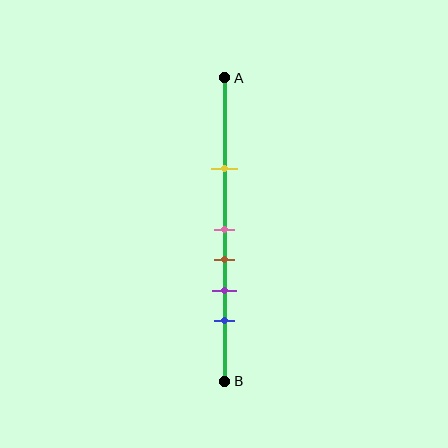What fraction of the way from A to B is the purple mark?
The purple mark is approximately 70% (0.7) of the way from A to B.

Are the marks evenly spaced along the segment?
No, the marks are not evenly spaced.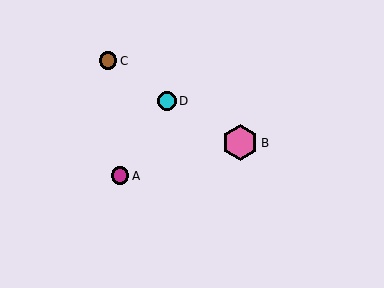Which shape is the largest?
The pink hexagon (labeled B) is the largest.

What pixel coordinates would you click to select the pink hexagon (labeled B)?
Click at (240, 143) to select the pink hexagon B.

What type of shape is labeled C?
Shape C is a brown circle.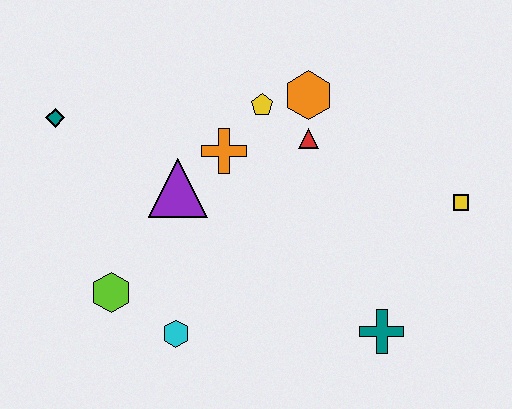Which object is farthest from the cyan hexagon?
The yellow square is farthest from the cyan hexagon.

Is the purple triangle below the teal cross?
No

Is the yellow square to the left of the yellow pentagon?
No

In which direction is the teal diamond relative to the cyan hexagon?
The teal diamond is above the cyan hexagon.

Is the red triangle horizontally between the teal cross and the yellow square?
No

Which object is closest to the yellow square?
The teal cross is closest to the yellow square.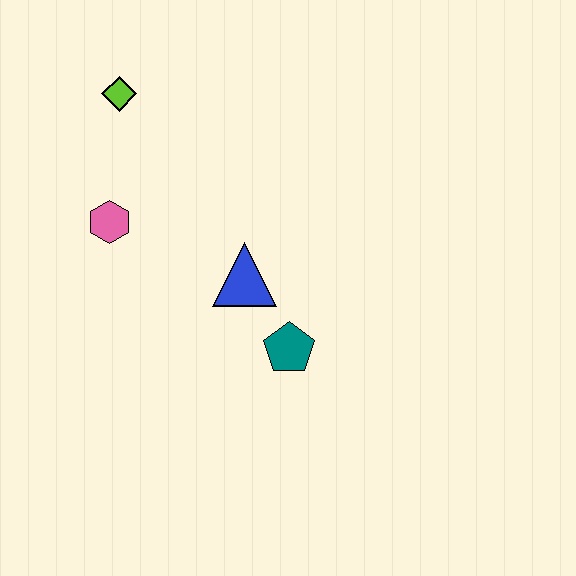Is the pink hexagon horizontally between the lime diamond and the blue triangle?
No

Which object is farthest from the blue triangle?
The lime diamond is farthest from the blue triangle.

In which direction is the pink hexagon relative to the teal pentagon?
The pink hexagon is to the left of the teal pentagon.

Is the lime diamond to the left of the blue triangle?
Yes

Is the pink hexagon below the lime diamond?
Yes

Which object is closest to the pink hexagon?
The lime diamond is closest to the pink hexagon.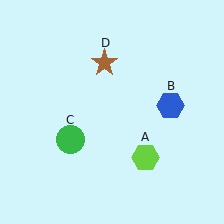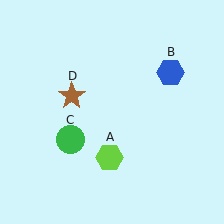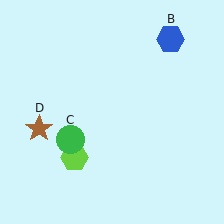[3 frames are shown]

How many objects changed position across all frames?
3 objects changed position: lime hexagon (object A), blue hexagon (object B), brown star (object D).